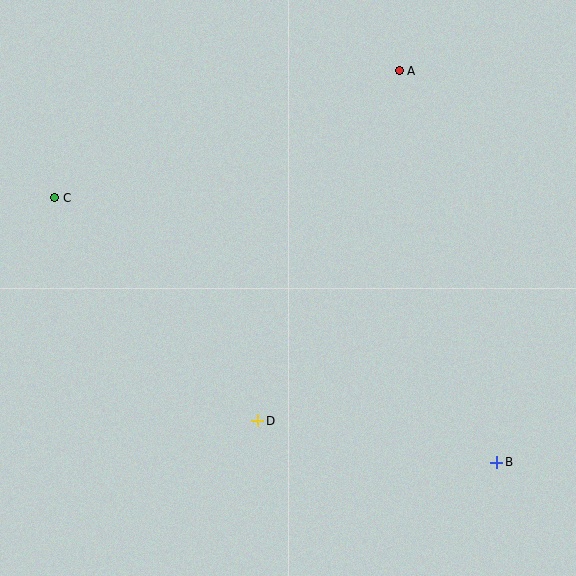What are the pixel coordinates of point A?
Point A is at (399, 71).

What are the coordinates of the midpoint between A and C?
The midpoint between A and C is at (227, 134).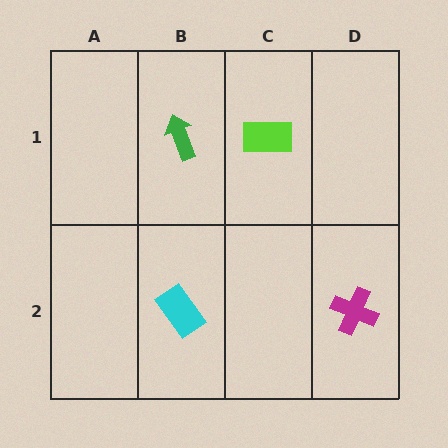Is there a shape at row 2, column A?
No, that cell is empty.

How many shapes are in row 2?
2 shapes.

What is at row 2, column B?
A cyan rectangle.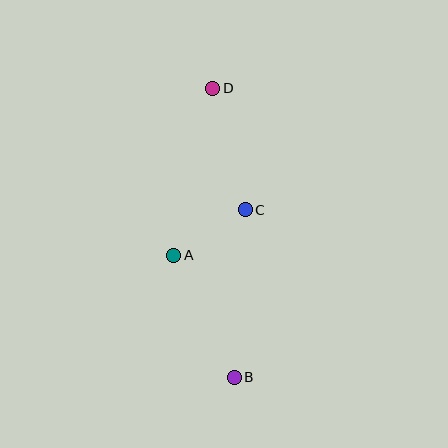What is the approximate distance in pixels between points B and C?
The distance between B and C is approximately 168 pixels.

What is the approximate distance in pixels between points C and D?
The distance between C and D is approximately 126 pixels.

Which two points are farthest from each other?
Points B and D are farthest from each other.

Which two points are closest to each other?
Points A and C are closest to each other.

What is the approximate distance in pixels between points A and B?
The distance between A and B is approximately 136 pixels.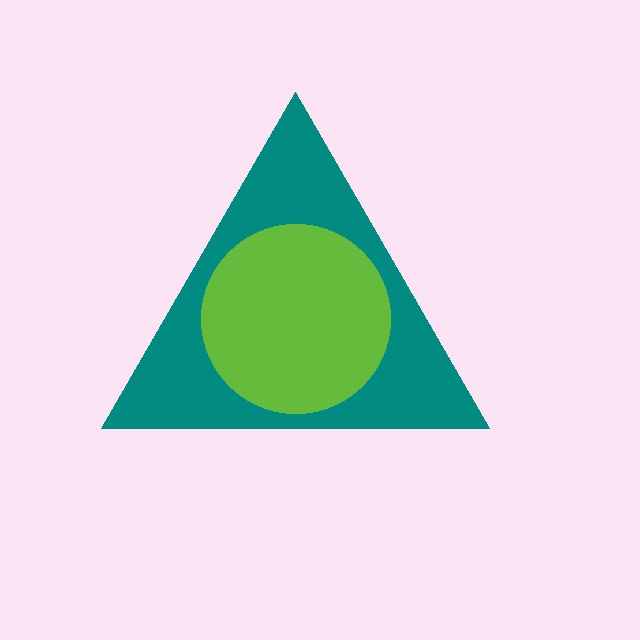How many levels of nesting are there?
2.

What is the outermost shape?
The teal triangle.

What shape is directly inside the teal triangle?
The lime circle.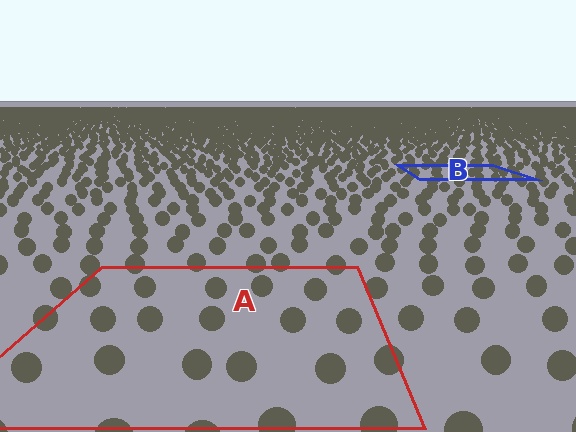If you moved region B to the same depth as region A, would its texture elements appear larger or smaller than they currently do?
They would appear larger. At a closer depth, the same texture elements are projected at a bigger on-screen size.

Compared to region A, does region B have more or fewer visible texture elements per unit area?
Region B has more texture elements per unit area — they are packed more densely because it is farther away.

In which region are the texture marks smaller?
The texture marks are smaller in region B, because it is farther away.